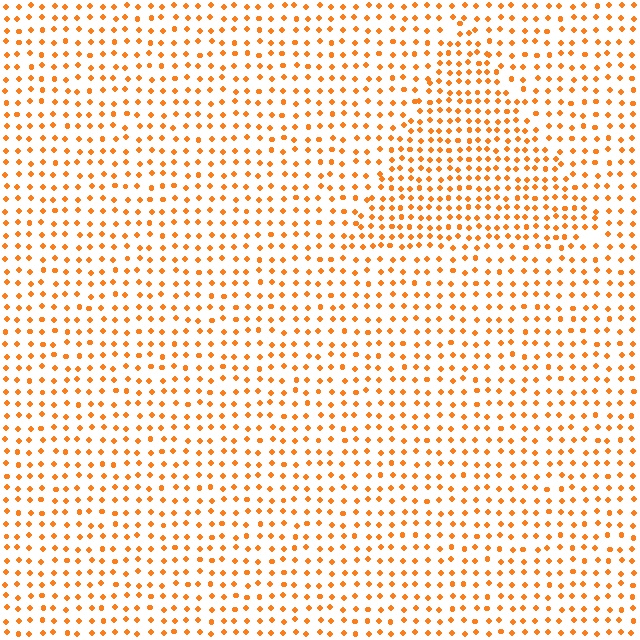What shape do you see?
I see a triangle.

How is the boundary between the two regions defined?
The boundary is defined by a change in element density (approximately 1.6x ratio). All elements are the same color, size, and shape.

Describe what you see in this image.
The image contains small orange elements arranged at two different densities. A triangle-shaped region is visible where the elements are more densely packed than the surrounding area.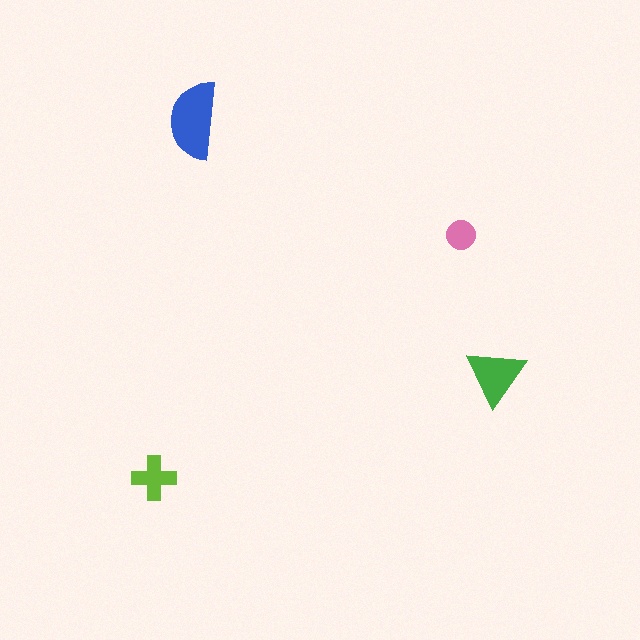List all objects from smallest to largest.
The pink circle, the lime cross, the green triangle, the blue semicircle.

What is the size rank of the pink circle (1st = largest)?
4th.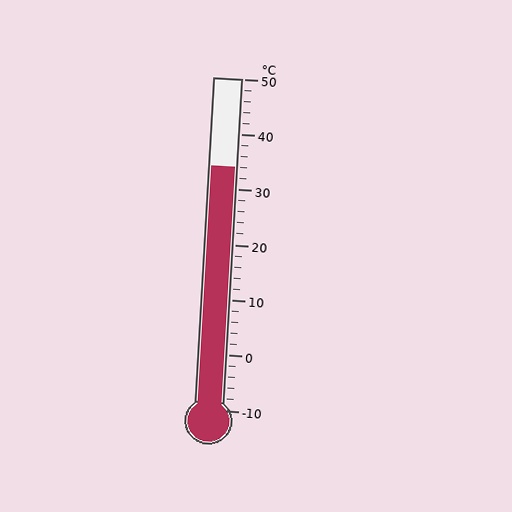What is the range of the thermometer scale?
The thermometer scale ranges from -10°C to 50°C.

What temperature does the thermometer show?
The thermometer shows approximately 34°C.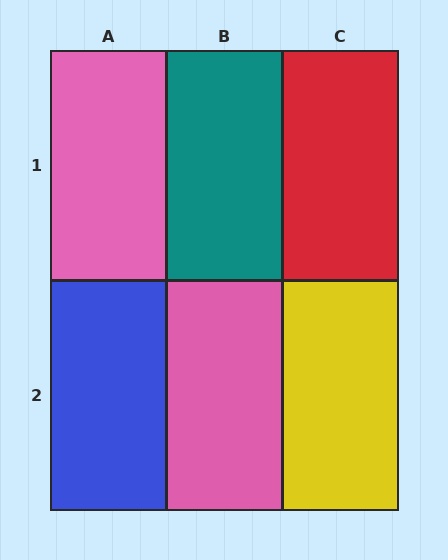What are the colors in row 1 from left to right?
Pink, teal, red.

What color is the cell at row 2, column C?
Yellow.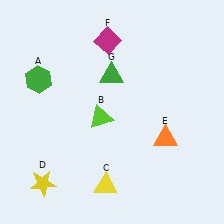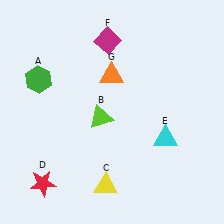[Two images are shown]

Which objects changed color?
D changed from yellow to red. E changed from orange to cyan. G changed from green to orange.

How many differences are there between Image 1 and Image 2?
There are 3 differences between the two images.